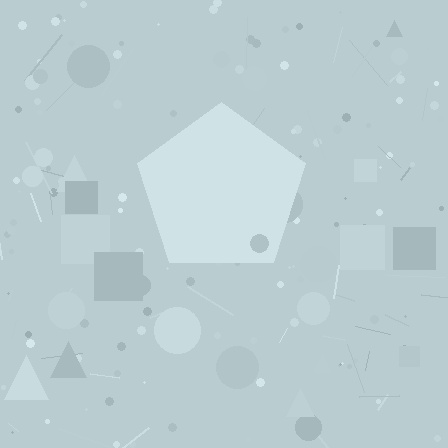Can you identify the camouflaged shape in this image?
The camouflaged shape is a pentagon.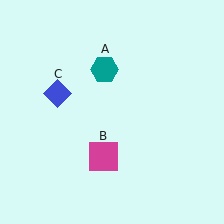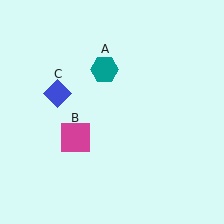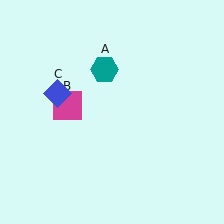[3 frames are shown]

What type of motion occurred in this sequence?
The magenta square (object B) rotated clockwise around the center of the scene.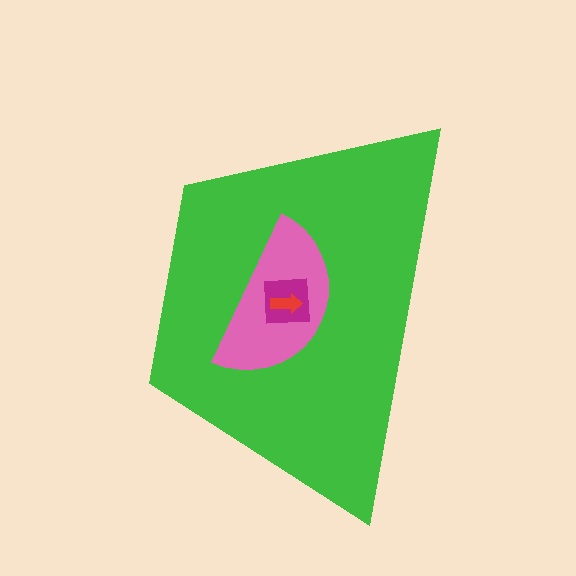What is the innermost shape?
The red arrow.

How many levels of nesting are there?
4.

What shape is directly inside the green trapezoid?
The pink semicircle.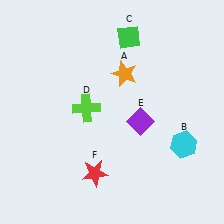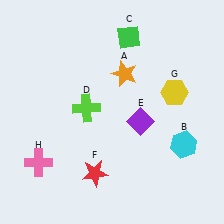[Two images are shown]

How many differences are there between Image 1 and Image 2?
There are 2 differences between the two images.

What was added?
A yellow hexagon (G), a pink cross (H) were added in Image 2.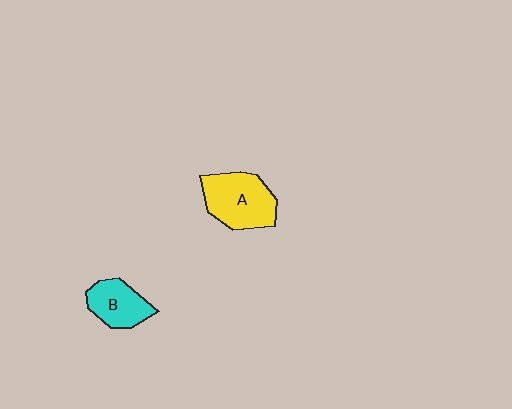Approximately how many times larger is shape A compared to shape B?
Approximately 1.5 times.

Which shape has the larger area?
Shape A (yellow).